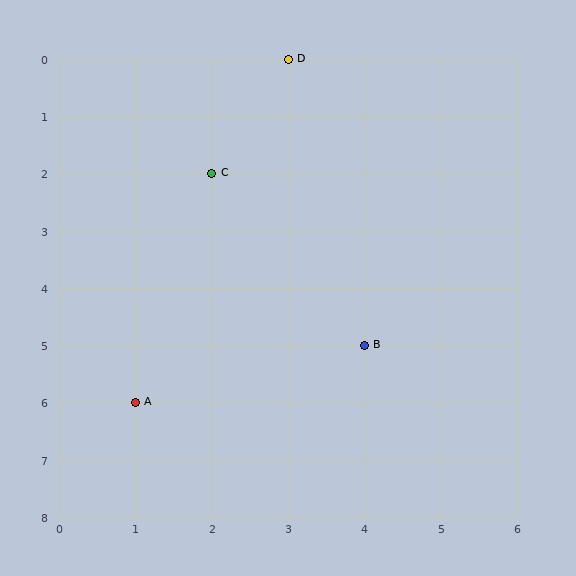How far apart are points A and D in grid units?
Points A and D are 2 columns and 6 rows apart (about 6.3 grid units diagonally).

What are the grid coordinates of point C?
Point C is at grid coordinates (2, 2).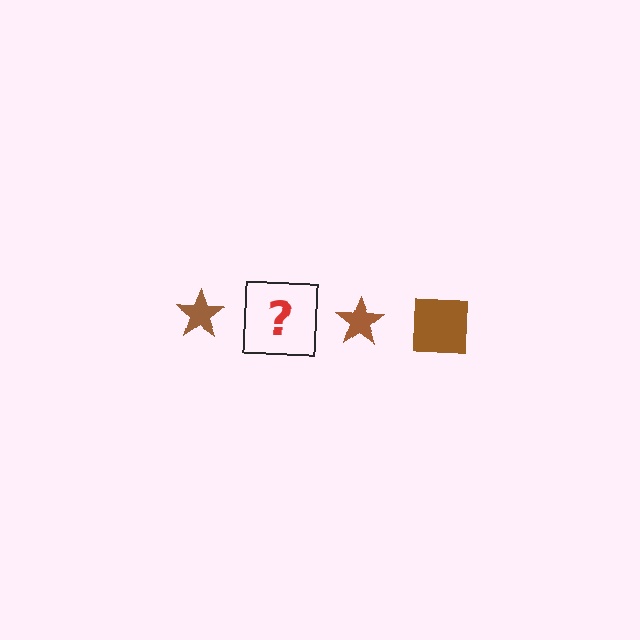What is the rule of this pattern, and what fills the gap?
The rule is that the pattern cycles through star, square shapes in brown. The gap should be filled with a brown square.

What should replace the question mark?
The question mark should be replaced with a brown square.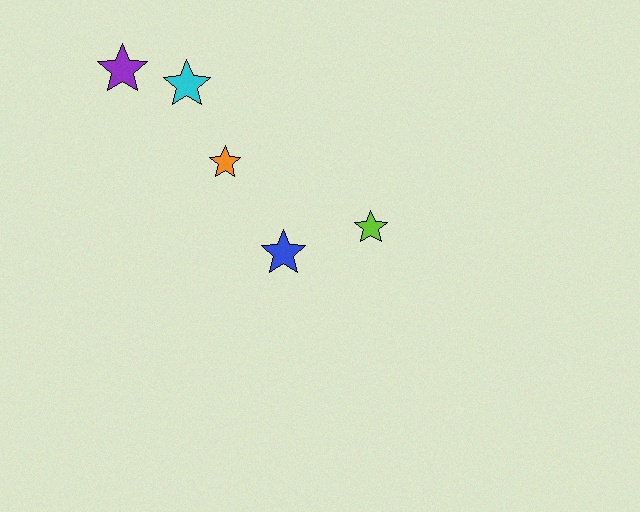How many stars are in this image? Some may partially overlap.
There are 5 stars.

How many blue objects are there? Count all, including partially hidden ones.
There is 1 blue object.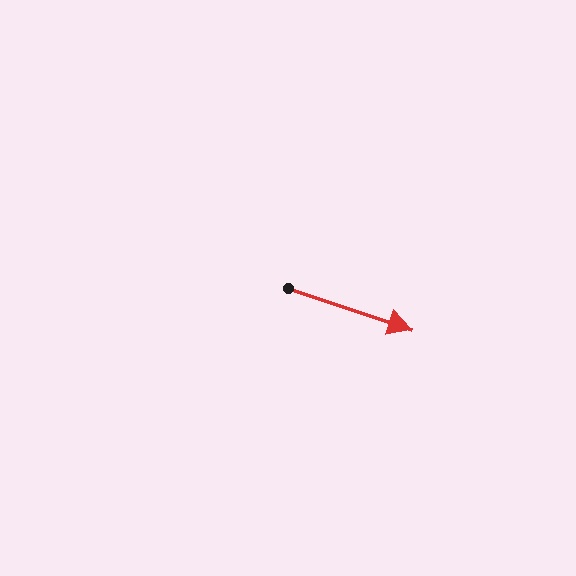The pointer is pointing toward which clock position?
Roughly 4 o'clock.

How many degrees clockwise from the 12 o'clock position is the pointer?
Approximately 108 degrees.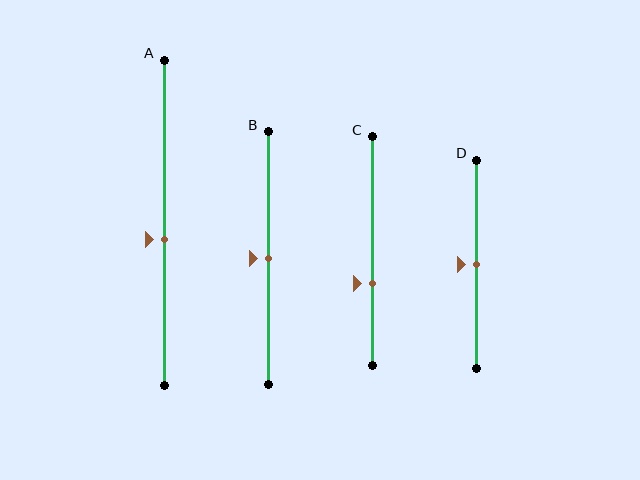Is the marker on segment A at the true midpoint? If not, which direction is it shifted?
No, the marker on segment A is shifted downward by about 5% of the segment length.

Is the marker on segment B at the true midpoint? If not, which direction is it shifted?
Yes, the marker on segment B is at the true midpoint.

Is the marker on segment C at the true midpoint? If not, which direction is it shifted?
No, the marker on segment C is shifted downward by about 14% of the segment length.